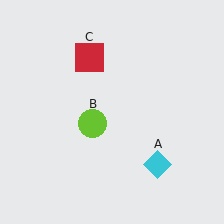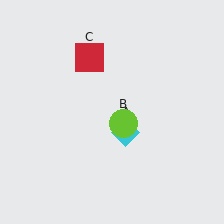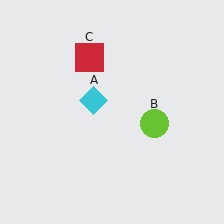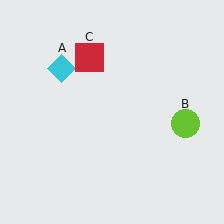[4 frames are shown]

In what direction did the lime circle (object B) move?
The lime circle (object B) moved right.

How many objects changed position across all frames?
2 objects changed position: cyan diamond (object A), lime circle (object B).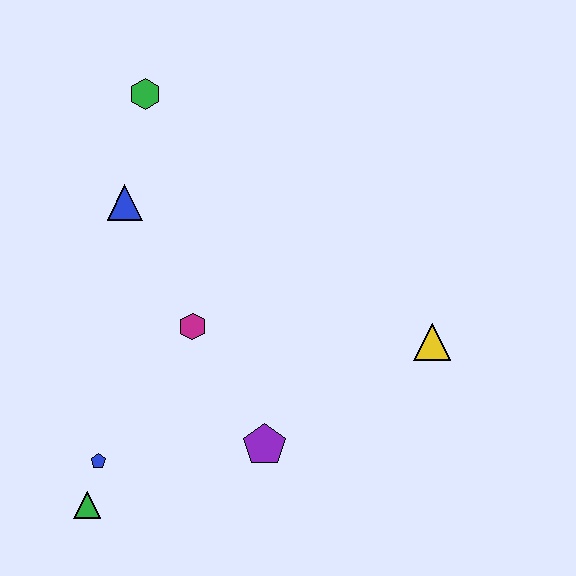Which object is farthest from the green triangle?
The green hexagon is farthest from the green triangle.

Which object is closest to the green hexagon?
The blue triangle is closest to the green hexagon.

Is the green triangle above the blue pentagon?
No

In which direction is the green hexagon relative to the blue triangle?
The green hexagon is above the blue triangle.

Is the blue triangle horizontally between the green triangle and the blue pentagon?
No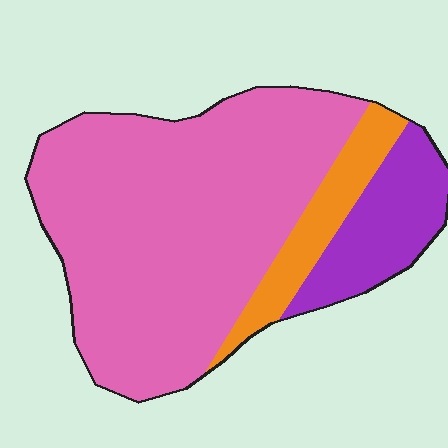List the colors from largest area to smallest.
From largest to smallest: pink, purple, orange.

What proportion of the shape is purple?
Purple takes up about one sixth (1/6) of the shape.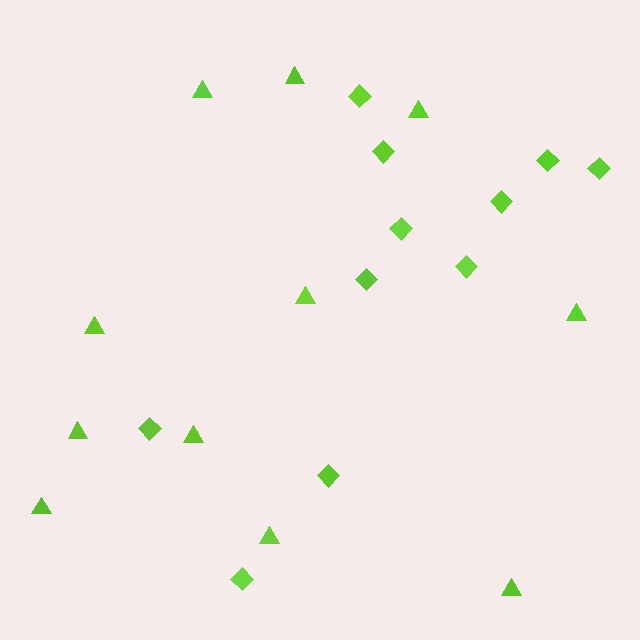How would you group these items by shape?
There are 2 groups: one group of triangles (11) and one group of diamonds (11).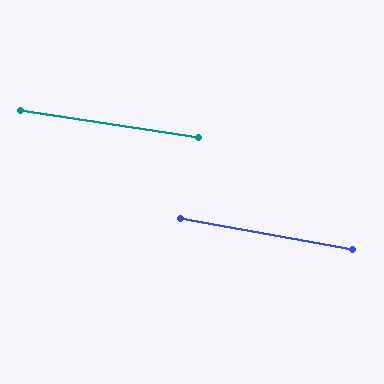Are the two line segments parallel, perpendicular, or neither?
Parallel — their directions differ by only 1.6°.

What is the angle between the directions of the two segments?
Approximately 2 degrees.